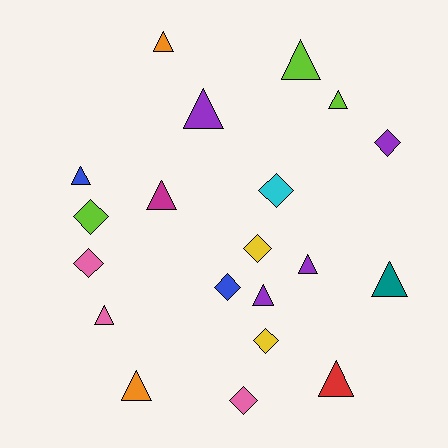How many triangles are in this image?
There are 12 triangles.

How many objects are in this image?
There are 20 objects.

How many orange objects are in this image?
There are 2 orange objects.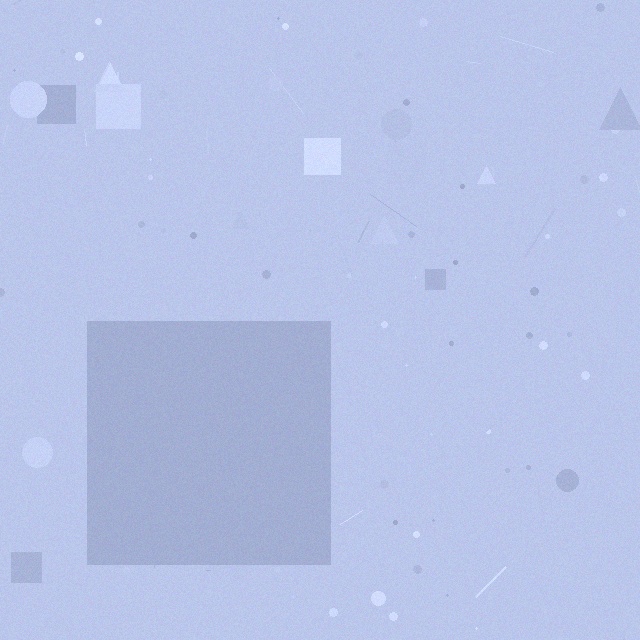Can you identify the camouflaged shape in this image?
The camouflaged shape is a square.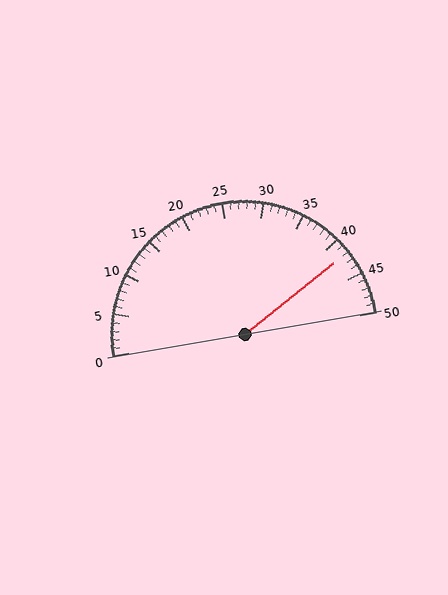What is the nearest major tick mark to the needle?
The nearest major tick mark is 40.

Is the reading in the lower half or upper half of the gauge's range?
The reading is in the upper half of the range (0 to 50).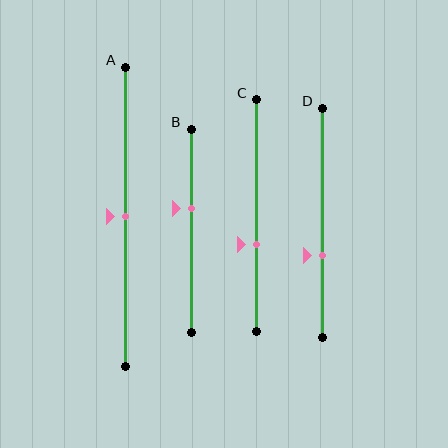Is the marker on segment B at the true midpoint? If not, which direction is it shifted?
No, the marker on segment B is shifted upward by about 11% of the segment length.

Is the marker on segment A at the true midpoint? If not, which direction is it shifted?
Yes, the marker on segment A is at the true midpoint.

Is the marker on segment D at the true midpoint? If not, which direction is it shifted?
No, the marker on segment D is shifted downward by about 14% of the segment length.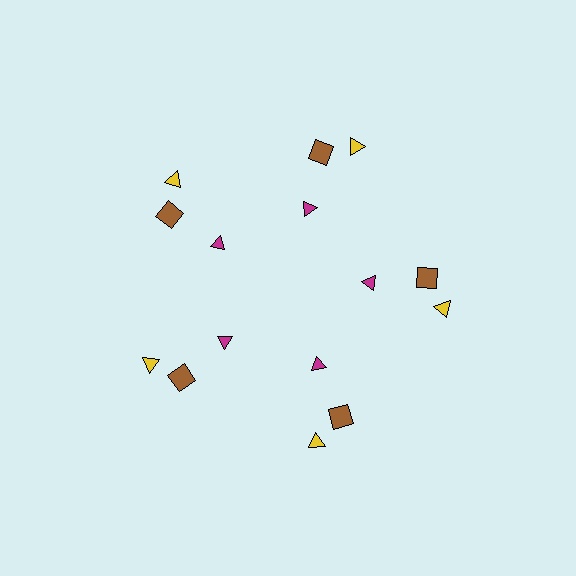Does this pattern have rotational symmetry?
Yes, this pattern has 5-fold rotational symmetry. It looks the same after rotating 72 degrees around the center.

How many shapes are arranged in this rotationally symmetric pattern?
There are 15 shapes, arranged in 5 groups of 3.